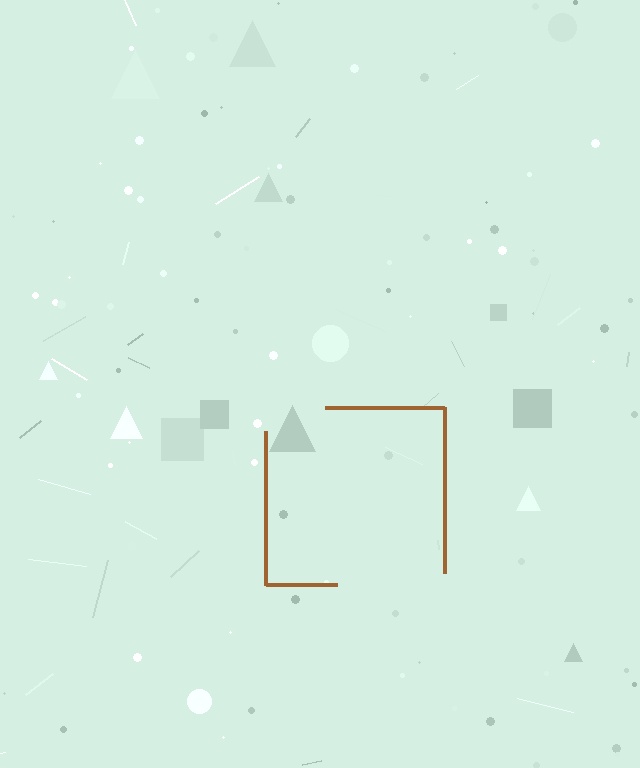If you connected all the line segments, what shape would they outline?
They would outline a square.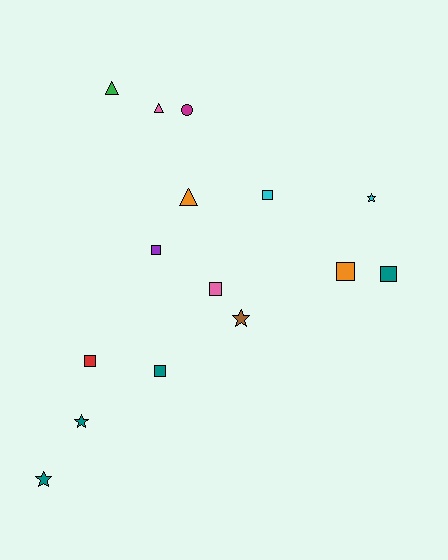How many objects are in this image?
There are 15 objects.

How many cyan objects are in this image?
There are 2 cyan objects.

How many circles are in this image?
There is 1 circle.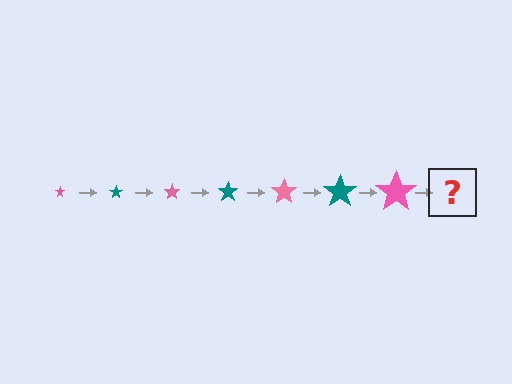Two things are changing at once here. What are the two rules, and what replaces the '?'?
The two rules are that the star grows larger each step and the color cycles through pink and teal. The '?' should be a teal star, larger than the previous one.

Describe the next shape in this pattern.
It should be a teal star, larger than the previous one.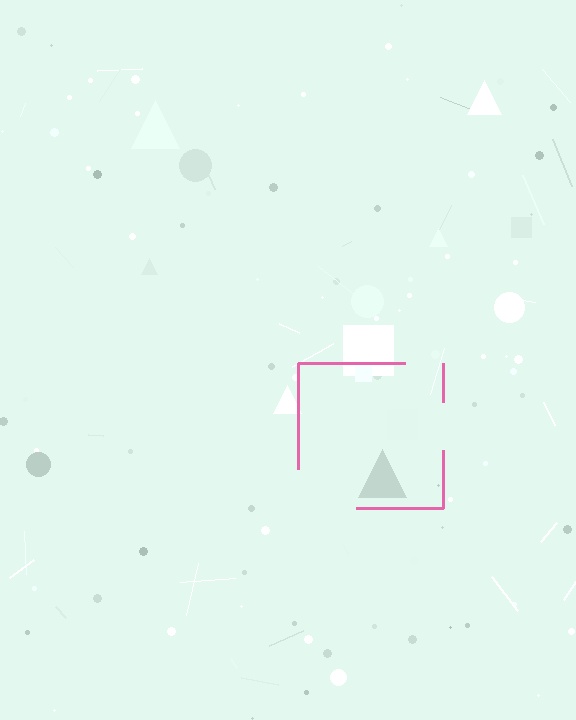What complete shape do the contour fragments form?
The contour fragments form a square.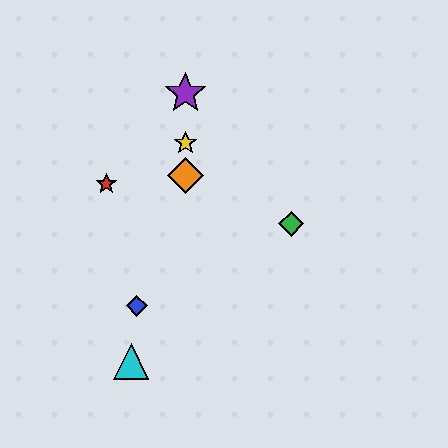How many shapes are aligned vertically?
3 shapes (the yellow star, the purple star, the orange diamond) are aligned vertically.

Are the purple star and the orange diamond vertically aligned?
Yes, both are at x≈185.